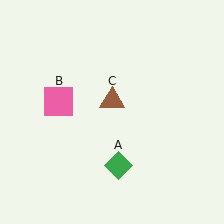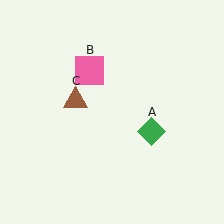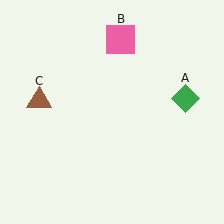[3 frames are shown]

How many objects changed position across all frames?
3 objects changed position: green diamond (object A), pink square (object B), brown triangle (object C).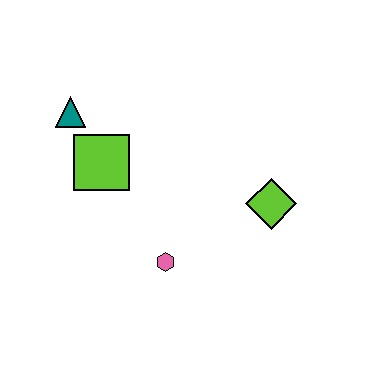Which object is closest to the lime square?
The teal triangle is closest to the lime square.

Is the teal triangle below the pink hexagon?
No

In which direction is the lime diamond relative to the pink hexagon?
The lime diamond is to the right of the pink hexagon.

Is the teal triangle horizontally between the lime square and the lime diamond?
No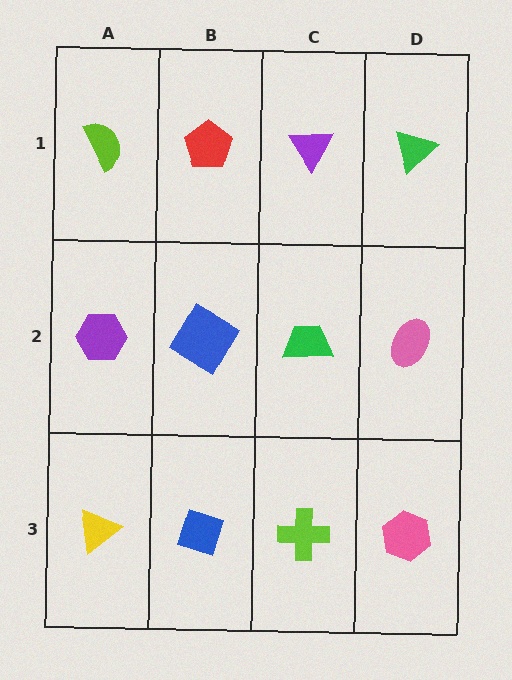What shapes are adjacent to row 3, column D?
A pink ellipse (row 2, column D), a lime cross (row 3, column C).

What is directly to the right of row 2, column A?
A blue diamond.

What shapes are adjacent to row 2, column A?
A lime semicircle (row 1, column A), a yellow triangle (row 3, column A), a blue diamond (row 2, column B).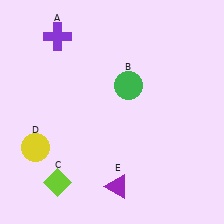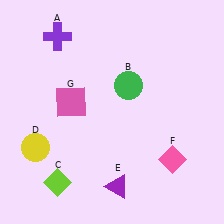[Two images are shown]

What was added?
A pink diamond (F), a pink square (G) were added in Image 2.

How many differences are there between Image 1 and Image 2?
There are 2 differences between the two images.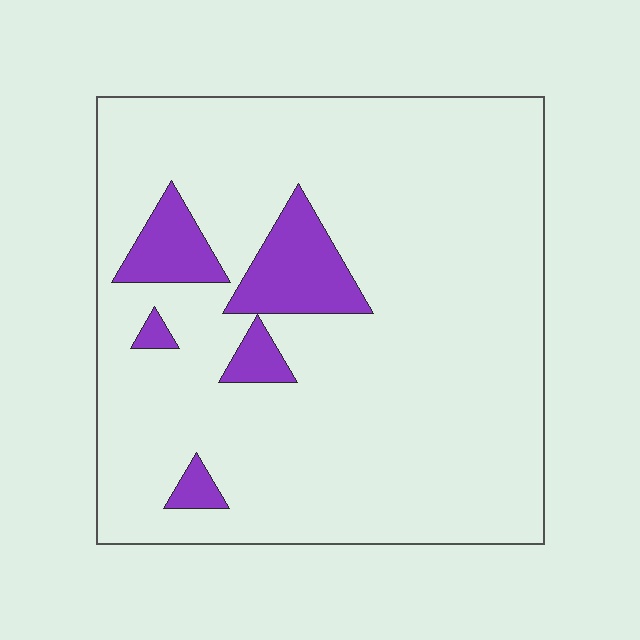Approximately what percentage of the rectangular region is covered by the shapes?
Approximately 10%.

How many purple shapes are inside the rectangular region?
5.